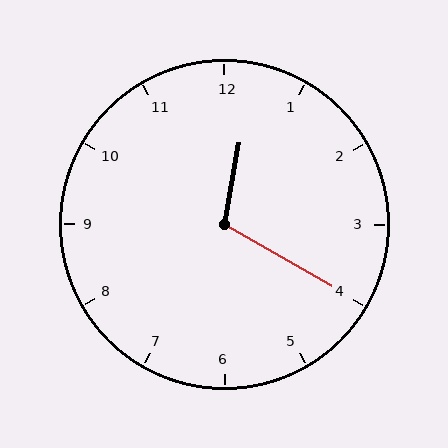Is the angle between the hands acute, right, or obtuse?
It is obtuse.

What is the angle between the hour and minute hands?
Approximately 110 degrees.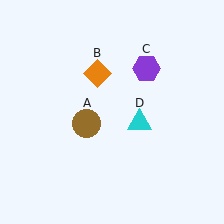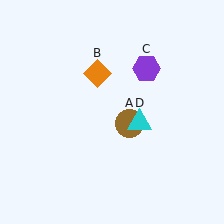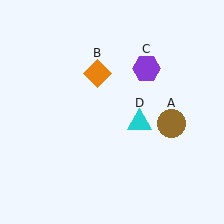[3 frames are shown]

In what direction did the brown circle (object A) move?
The brown circle (object A) moved right.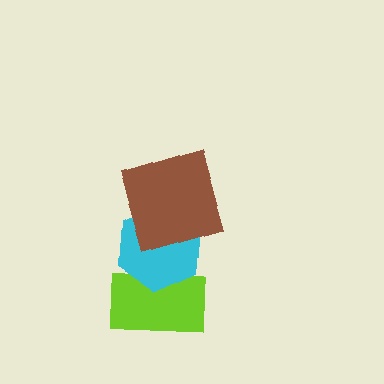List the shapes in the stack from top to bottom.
From top to bottom: the brown square, the cyan hexagon, the lime rectangle.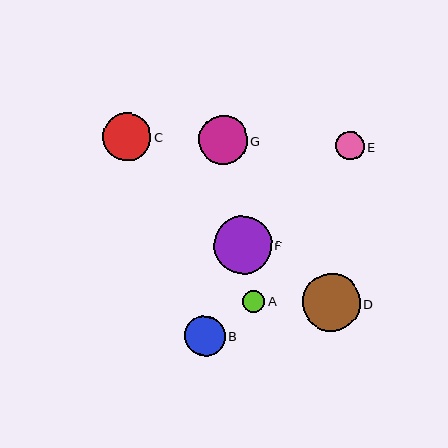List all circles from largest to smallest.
From largest to smallest: F, D, G, C, B, E, A.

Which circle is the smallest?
Circle A is the smallest with a size of approximately 22 pixels.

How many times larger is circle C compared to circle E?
Circle C is approximately 1.7 times the size of circle E.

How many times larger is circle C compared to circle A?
Circle C is approximately 2.2 times the size of circle A.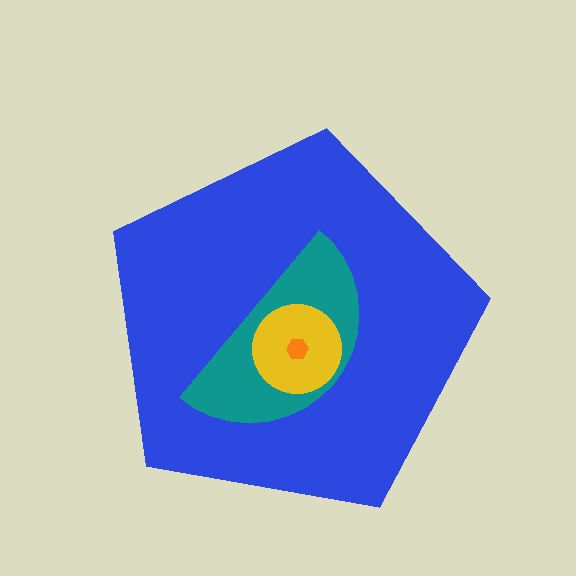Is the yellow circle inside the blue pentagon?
Yes.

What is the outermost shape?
The blue pentagon.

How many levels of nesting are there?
4.